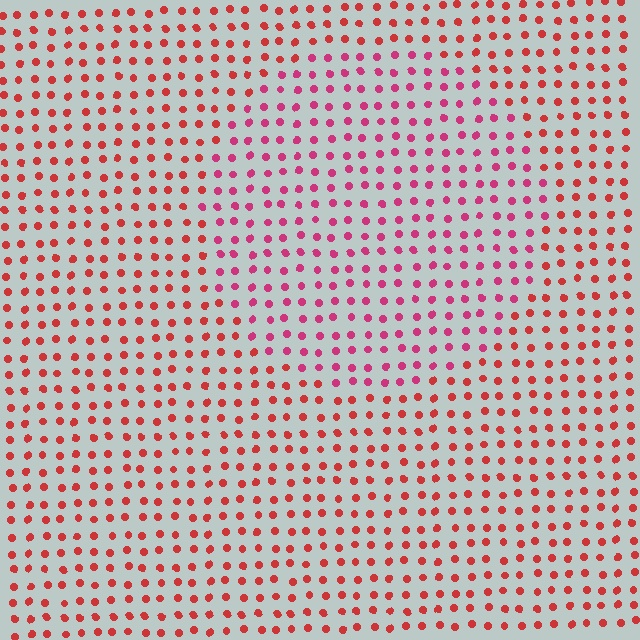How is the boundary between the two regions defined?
The boundary is defined purely by a slight shift in hue (about 28 degrees). Spacing, size, and orientation are identical on both sides.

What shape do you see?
I see a circle.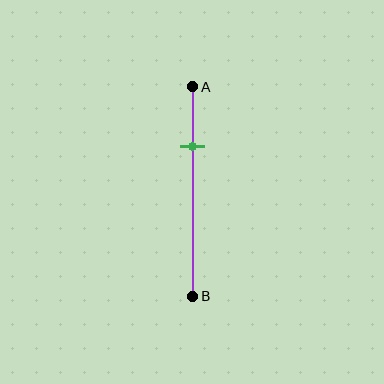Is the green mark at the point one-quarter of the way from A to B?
No, the mark is at about 30% from A, not at the 25% one-quarter point.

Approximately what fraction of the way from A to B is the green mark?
The green mark is approximately 30% of the way from A to B.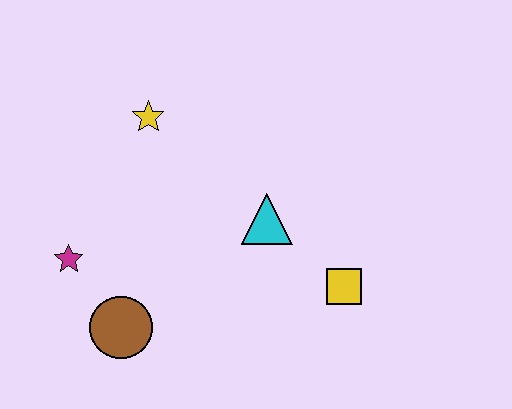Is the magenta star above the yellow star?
No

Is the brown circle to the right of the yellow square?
No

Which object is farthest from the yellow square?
The magenta star is farthest from the yellow square.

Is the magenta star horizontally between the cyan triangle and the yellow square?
No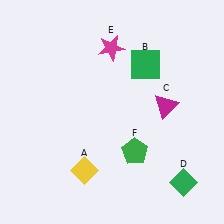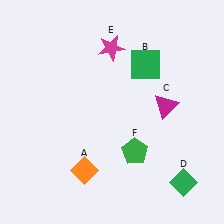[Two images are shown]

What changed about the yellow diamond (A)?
In Image 1, A is yellow. In Image 2, it changed to orange.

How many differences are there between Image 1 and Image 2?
There is 1 difference between the two images.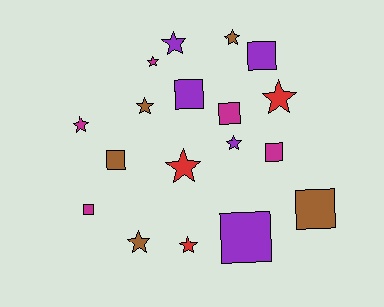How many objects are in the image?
There are 18 objects.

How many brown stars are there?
There are 3 brown stars.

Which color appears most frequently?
Brown, with 5 objects.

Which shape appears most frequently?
Star, with 10 objects.